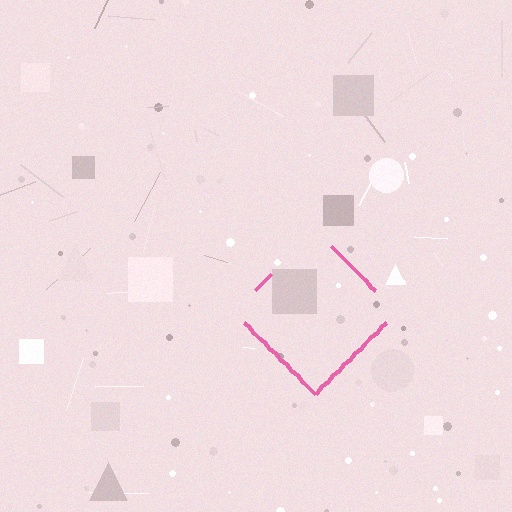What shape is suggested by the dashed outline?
The dashed outline suggests a diamond.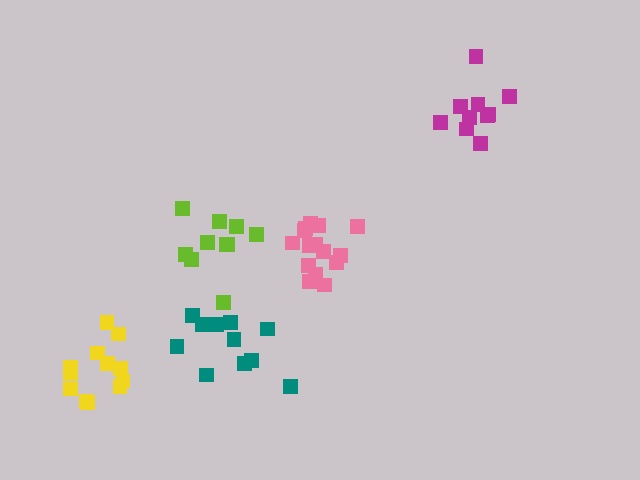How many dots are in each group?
Group 1: 10 dots, Group 2: 10 dots, Group 3: 13 dots, Group 4: 15 dots, Group 5: 11 dots (59 total).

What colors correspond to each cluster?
The clusters are colored: magenta, lime, yellow, pink, teal.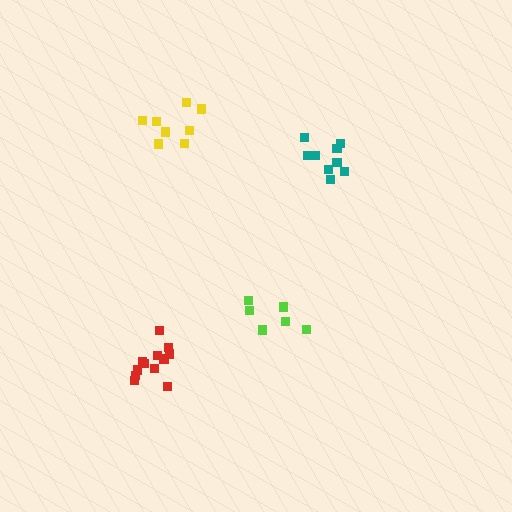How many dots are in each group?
Group 1: 8 dots, Group 2: 6 dots, Group 3: 12 dots, Group 4: 9 dots (35 total).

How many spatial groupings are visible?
There are 4 spatial groupings.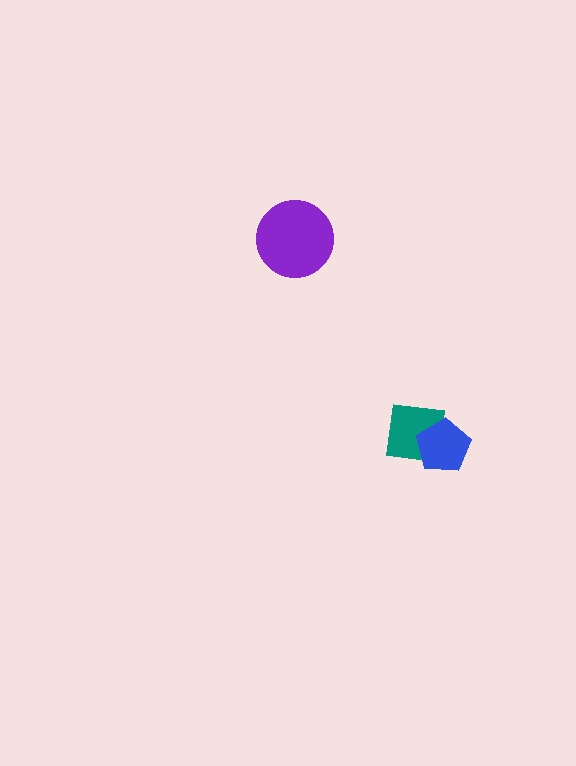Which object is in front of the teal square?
The blue pentagon is in front of the teal square.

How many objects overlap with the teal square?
1 object overlaps with the teal square.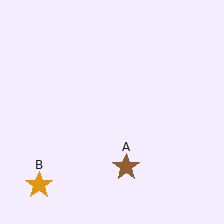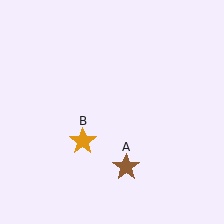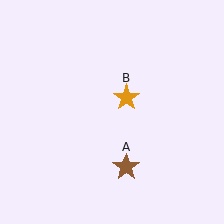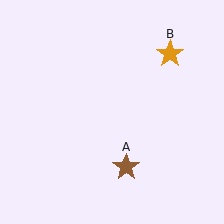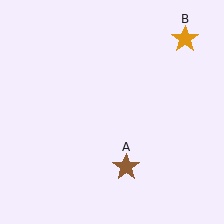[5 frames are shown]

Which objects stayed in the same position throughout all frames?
Brown star (object A) remained stationary.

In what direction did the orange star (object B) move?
The orange star (object B) moved up and to the right.